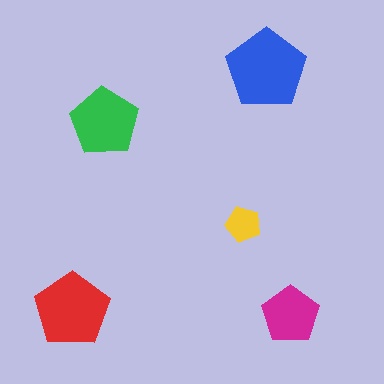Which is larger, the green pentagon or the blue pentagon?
The blue one.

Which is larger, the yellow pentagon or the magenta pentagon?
The magenta one.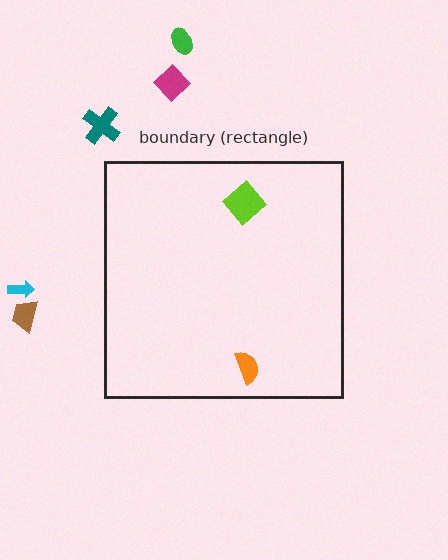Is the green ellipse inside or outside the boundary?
Outside.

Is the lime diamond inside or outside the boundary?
Inside.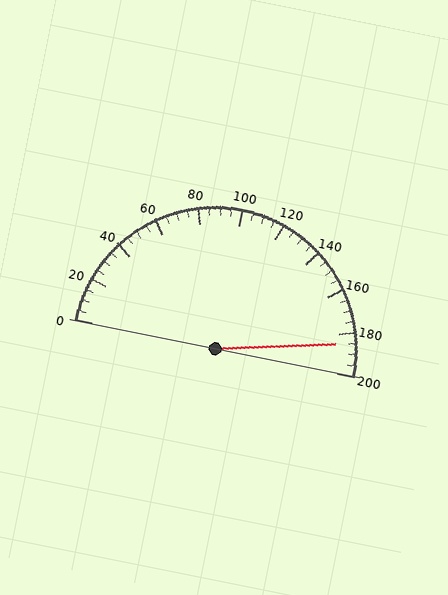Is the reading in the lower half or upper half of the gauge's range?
The reading is in the upper half of the range (0 to 200).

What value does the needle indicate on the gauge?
The needle indicates approximately 185.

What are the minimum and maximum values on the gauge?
The gauge ranges from 0 to 200.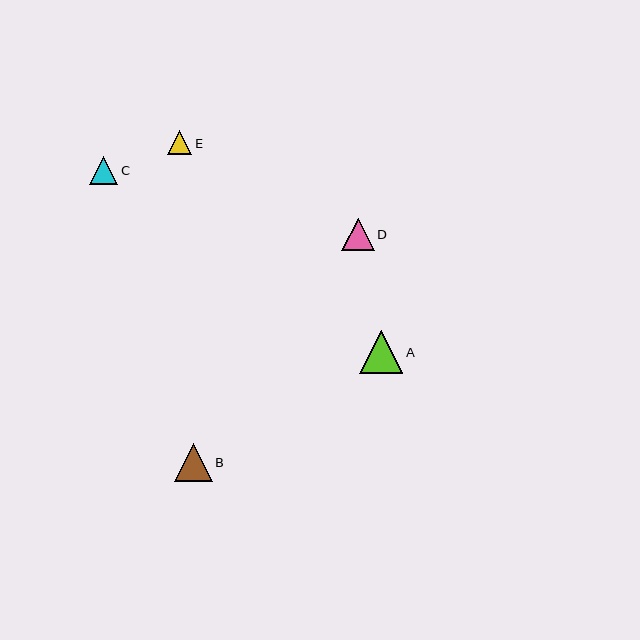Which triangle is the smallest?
Triangle E is the smallest with a size of approximately 24 pixels.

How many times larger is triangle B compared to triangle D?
Triangle B is approximately 1.2 times the size of triangle D.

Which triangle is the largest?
Triangle A is the largest with a size of approximately 43 pixels.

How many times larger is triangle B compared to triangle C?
Triangle B is approximately 1.4 times the size of triangle C.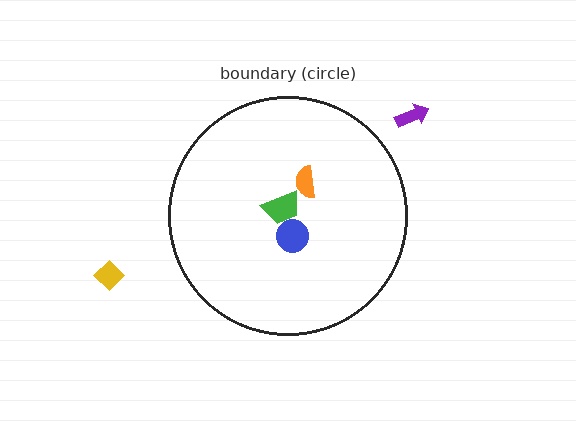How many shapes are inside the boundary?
3 inside, 2 outside.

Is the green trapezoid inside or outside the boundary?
Inside.